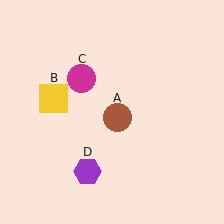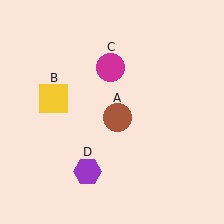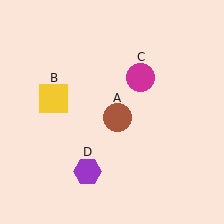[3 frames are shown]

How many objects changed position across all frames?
1 object changed position: magenta circle (object C).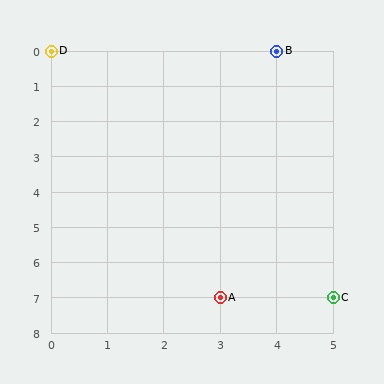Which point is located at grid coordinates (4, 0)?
Point B is at (4, 0).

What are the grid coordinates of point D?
Point D is at grid coordinates (0, 0).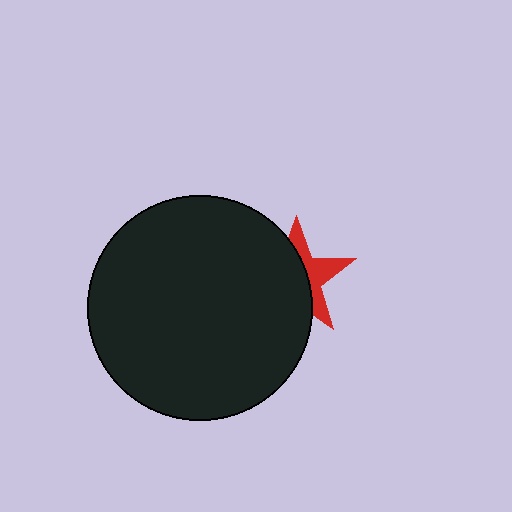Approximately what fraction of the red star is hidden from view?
Roughly 61% of the red star is hidden behind the black circle.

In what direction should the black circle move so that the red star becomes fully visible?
The black circle should move left. That is the shortest direction to clear the overlap and leave the red star fully visible.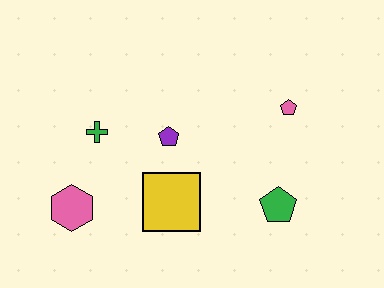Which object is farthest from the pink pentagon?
The pink hexagon is farthest from the pink pentagon.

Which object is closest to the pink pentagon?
The green pentagon is closest to the pink pentagon.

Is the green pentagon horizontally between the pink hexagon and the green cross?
No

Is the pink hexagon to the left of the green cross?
Yes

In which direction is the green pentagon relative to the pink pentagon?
The green pentagon is below the pink pentagon.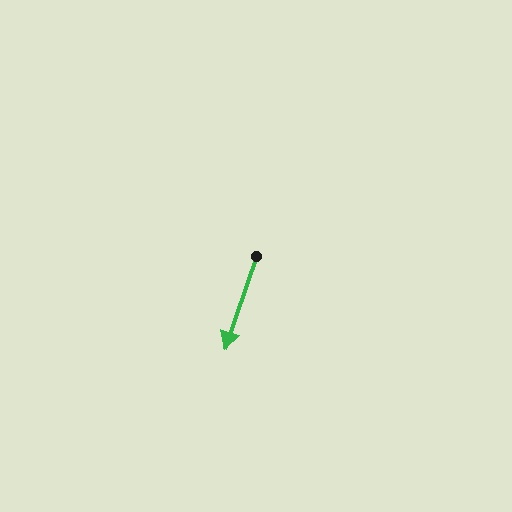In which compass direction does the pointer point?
South.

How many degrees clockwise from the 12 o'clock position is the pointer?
Approximately 199 degrees.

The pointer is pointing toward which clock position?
Roughly 7 o'clock.